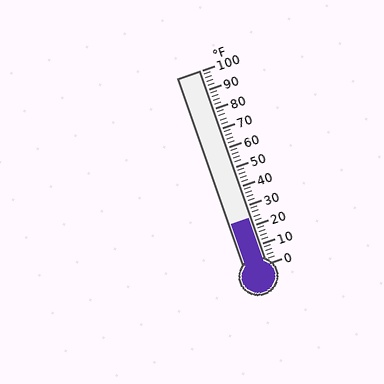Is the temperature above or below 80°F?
The temperature is below 80°F.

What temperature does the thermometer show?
The thermometer shows approximately 24°F.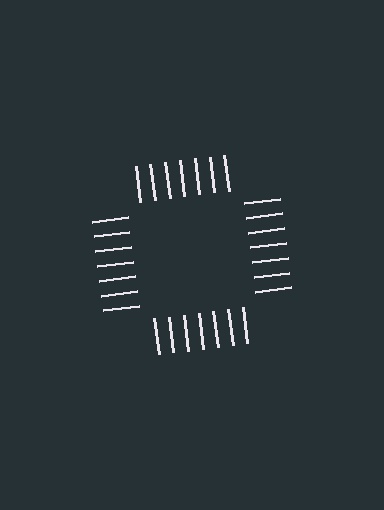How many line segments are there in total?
28 — 7 along each of the 4 edges.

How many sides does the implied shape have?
4 sides — the line-ends trace a square.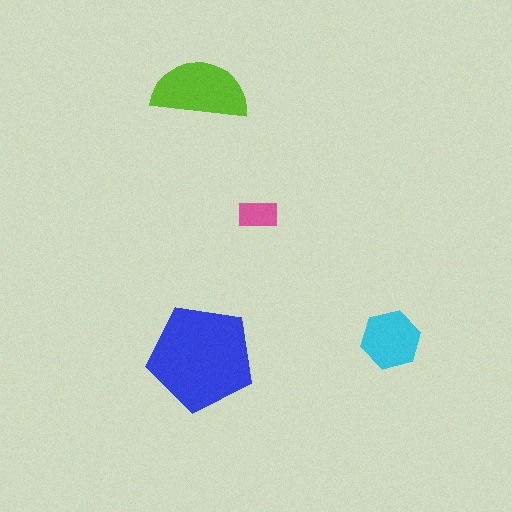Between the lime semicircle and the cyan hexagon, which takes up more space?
The lime semicircle.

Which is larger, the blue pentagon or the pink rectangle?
The blue pentagon.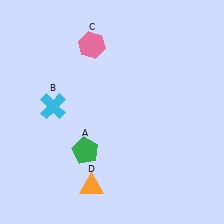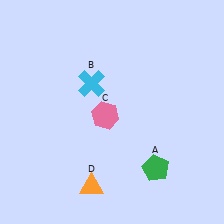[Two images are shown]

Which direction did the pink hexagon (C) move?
The pink hexagon (C) moved down.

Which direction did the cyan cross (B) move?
The cyan cross (B) moved right.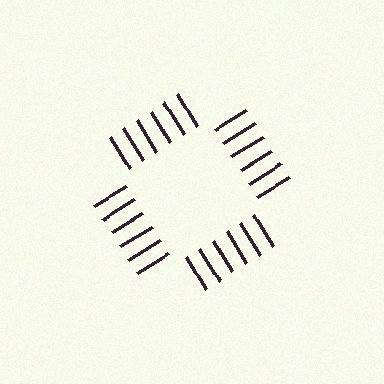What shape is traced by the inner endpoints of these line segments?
An illusory square — the line segments terminate on its edges but no continuous stroke is drawn.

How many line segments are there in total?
24 — 6 along each of the 4 edges.